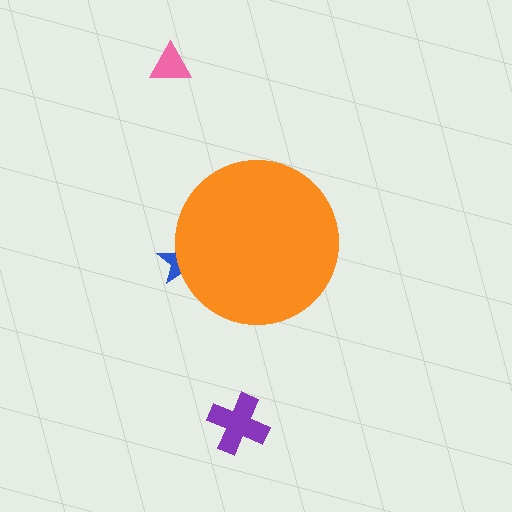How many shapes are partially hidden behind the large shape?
1 shape is partially hidden.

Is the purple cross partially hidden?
No, the purple cross is fully visible.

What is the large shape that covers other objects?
An orange circle.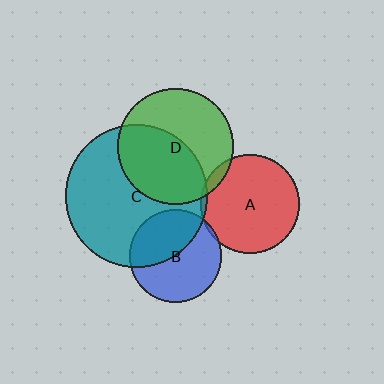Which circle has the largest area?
Circle C (teal).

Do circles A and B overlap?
Yes.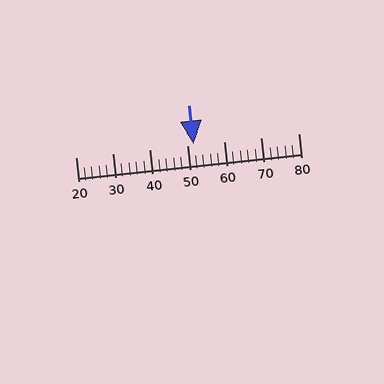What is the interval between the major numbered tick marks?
The major tick marks are spaced 10 units apart.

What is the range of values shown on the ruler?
The ruler shows values from 20 to 80.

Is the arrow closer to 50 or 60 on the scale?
The arrow is closer to 50.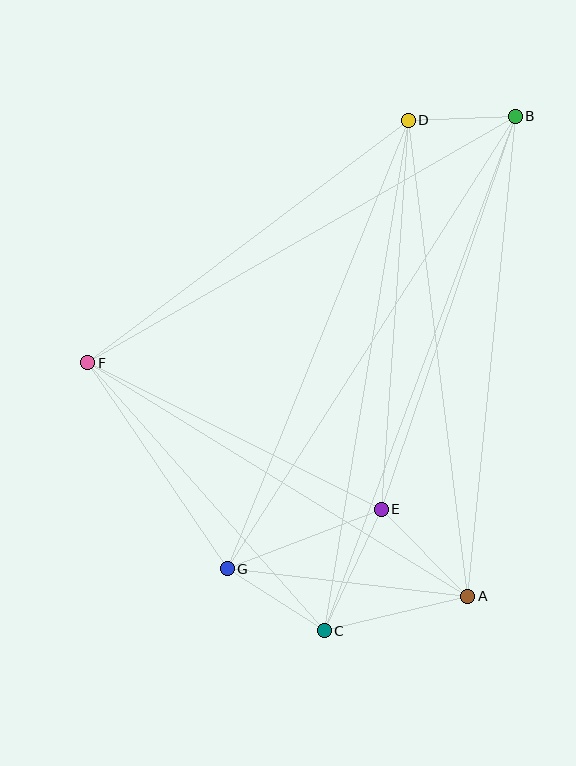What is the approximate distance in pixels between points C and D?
The distance between C and D is approximately 517 pixels.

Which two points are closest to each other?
Points B and D are closest to each other.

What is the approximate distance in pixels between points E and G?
The distance between E and G is approximately 165 pixels.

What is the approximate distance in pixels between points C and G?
The distance between C and G is approximately 115 pixels.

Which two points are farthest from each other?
Points B and C are farthest from each other.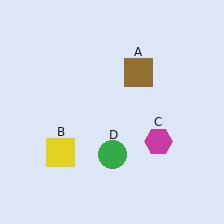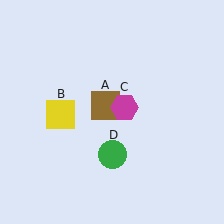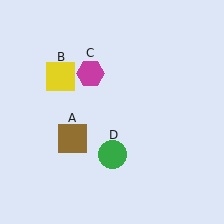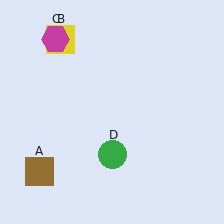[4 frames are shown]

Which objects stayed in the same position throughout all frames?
Green circle (object D) remained stationary.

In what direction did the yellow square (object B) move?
The yellow square (object B) moved up.